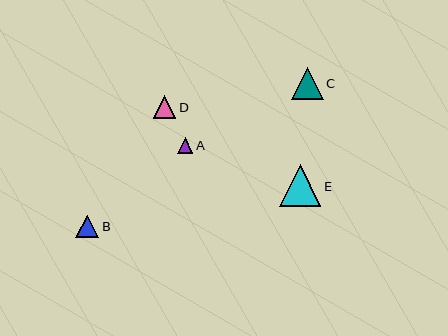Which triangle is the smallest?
Triangle A is the smallest with a size of approximately 15 pixels.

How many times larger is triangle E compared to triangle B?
Triangle E is approximately 1.8 times the size of triangle B.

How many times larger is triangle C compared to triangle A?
Triangle C is approximately 2.0 times the size of triangle A.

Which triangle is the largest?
Triangle E is the largest with a size of approximately 42 pixels.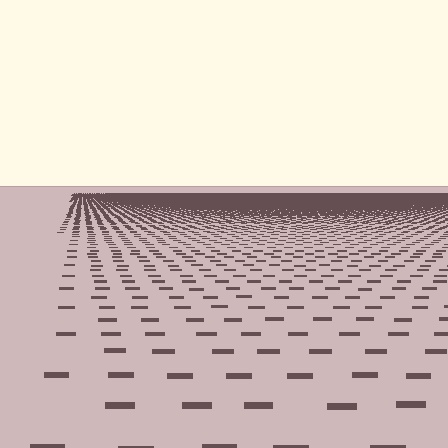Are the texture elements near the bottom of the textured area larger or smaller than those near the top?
Larger. Near the bottom, elements are closer to the viewer and appear at a bigger on-screen size.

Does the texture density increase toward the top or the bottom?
Density increases toward the top.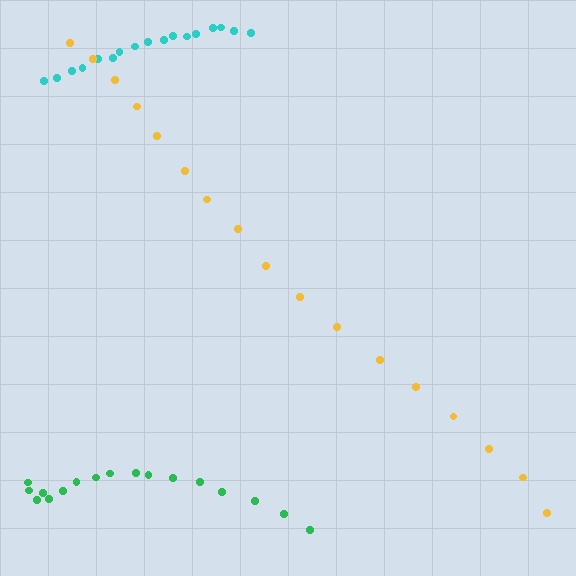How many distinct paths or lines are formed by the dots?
There are 3 distinct paths.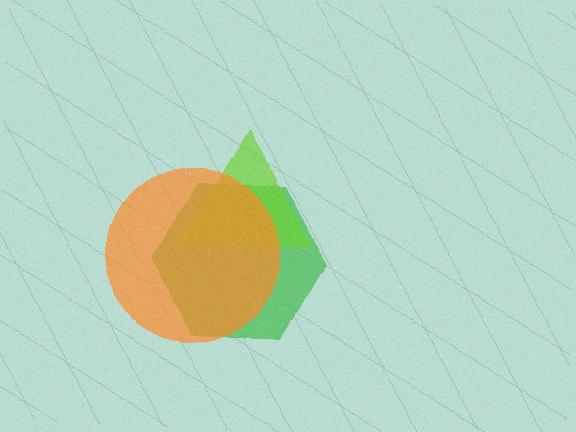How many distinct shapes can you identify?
There are 3 distinct shapes: a green hexagon, a lime triangle, an orange circle.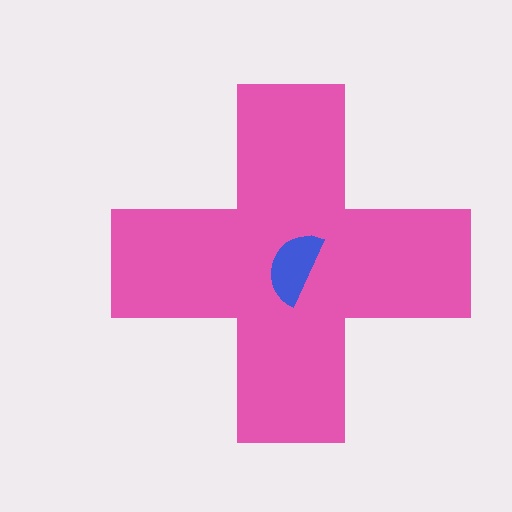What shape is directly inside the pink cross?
The blue semicircle.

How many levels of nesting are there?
2.